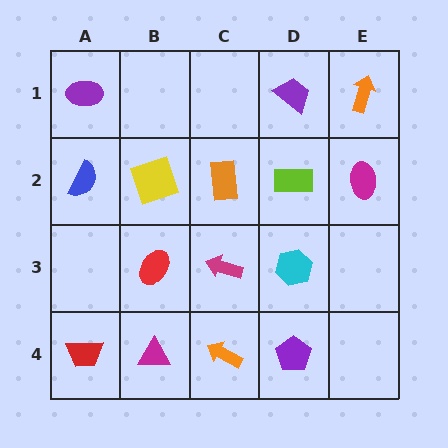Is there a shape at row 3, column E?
No, that cell is empty.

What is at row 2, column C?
An orange rectangle.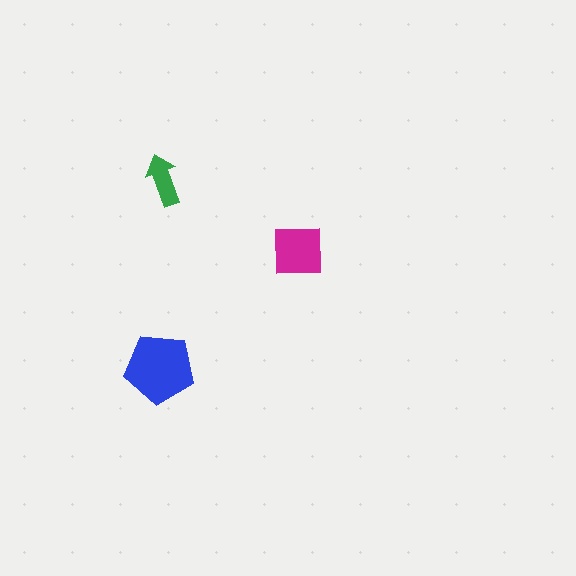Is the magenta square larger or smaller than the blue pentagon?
Smaller.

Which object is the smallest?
The green arrow.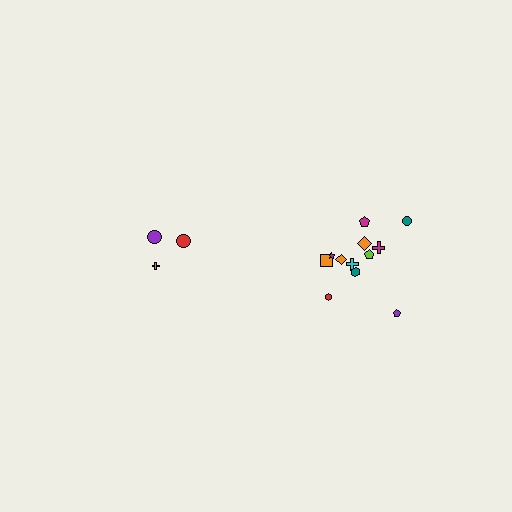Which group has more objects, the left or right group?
The right group.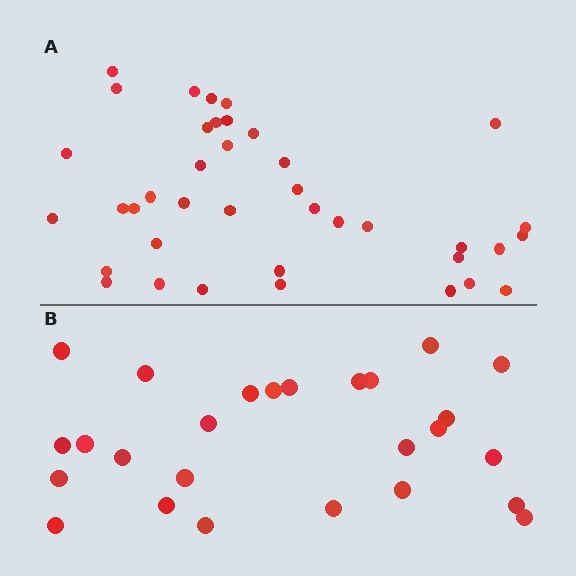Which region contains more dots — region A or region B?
Region A (the top region) has more dots.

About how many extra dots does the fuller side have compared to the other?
Region A has approximately 15 more dots than region B.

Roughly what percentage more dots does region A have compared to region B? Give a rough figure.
About 50% more.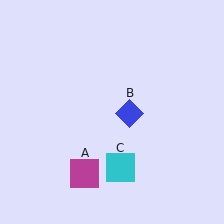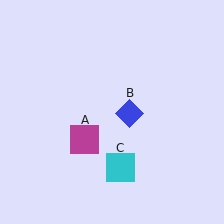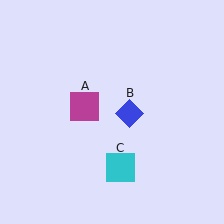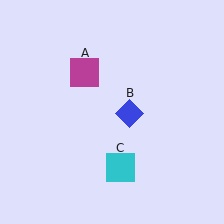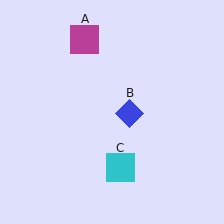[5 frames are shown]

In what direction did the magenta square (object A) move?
The magenta square (object A) moved up.